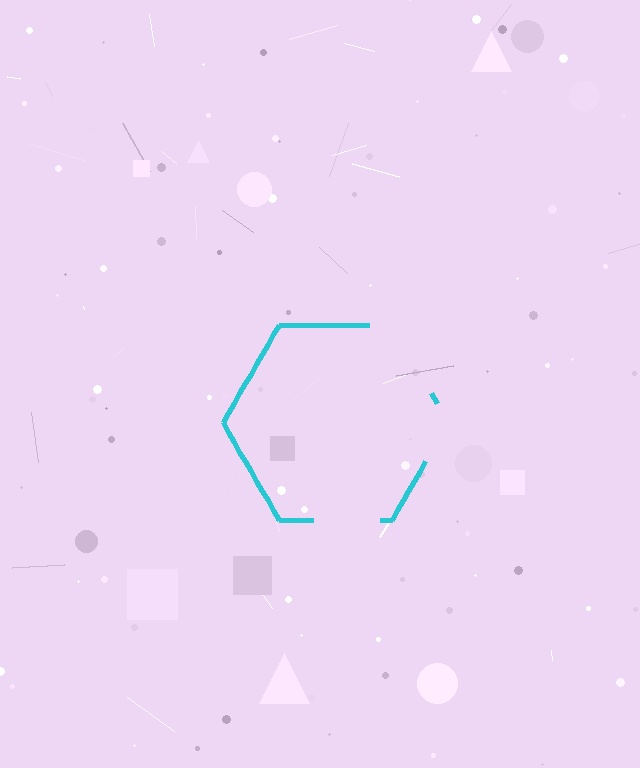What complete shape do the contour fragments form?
The contour fragments form a hexagon.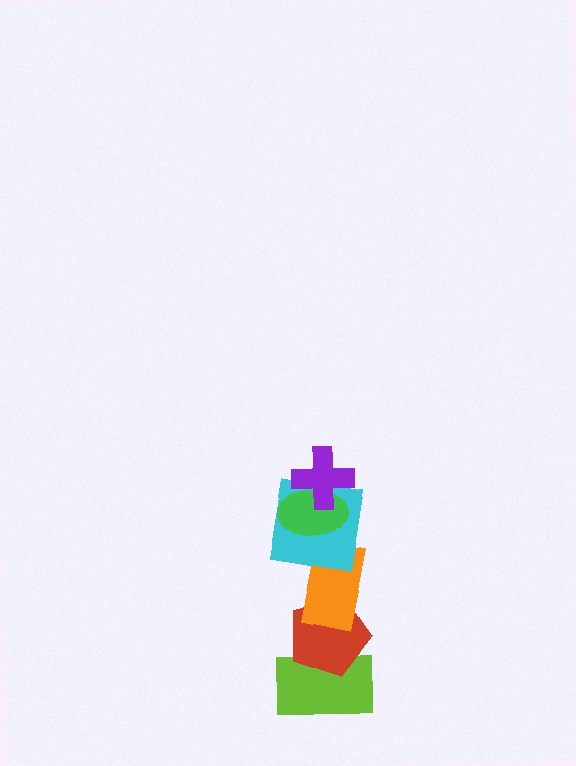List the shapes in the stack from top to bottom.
From top to bottom: the purple cross, the green ellipse, the cyan square, the orange rectangle, the red pentagon, the lime rectangle.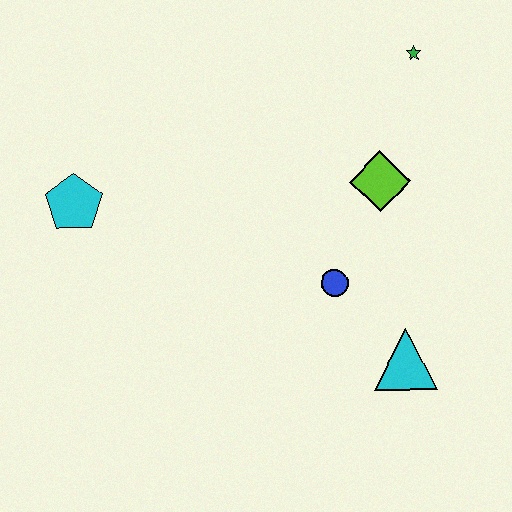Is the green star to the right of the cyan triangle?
Yes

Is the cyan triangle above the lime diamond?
No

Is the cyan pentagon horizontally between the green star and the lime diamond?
No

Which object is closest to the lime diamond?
The blue circle is closest to the lime diamond.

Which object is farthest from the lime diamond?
The cyan pentagon is farthest from the lime diamond.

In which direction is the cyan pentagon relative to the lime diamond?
The cyan pentagon is to the left of the lime diamond.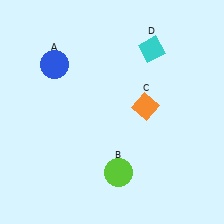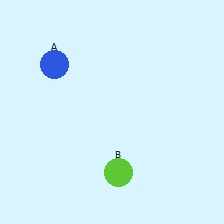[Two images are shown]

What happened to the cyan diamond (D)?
The cyan diamond (D) was removed in Image 2. It was in the top-right area of Image 1.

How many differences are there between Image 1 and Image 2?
There are 2 differences between the two images.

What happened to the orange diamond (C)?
The orange diamond (C) was removed in Image 2. It was in the top-right area of Image 1.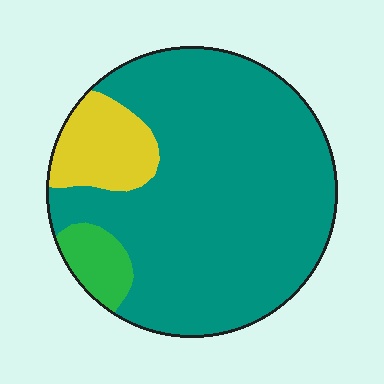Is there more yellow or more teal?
Teal.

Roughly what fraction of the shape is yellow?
Yellow covers 12% of the shape.